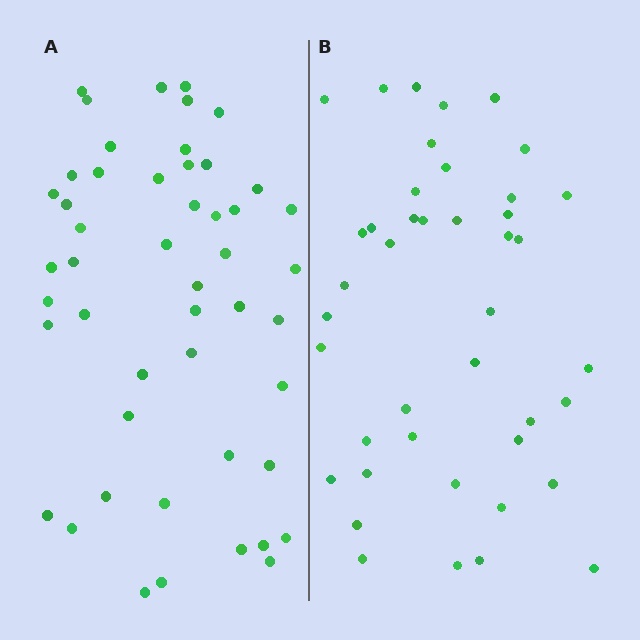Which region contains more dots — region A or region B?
Region A (the left region) has more dots.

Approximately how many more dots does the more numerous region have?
Region A has roughly 8 or so more dots than region B.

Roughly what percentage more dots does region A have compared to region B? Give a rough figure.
About 15% more.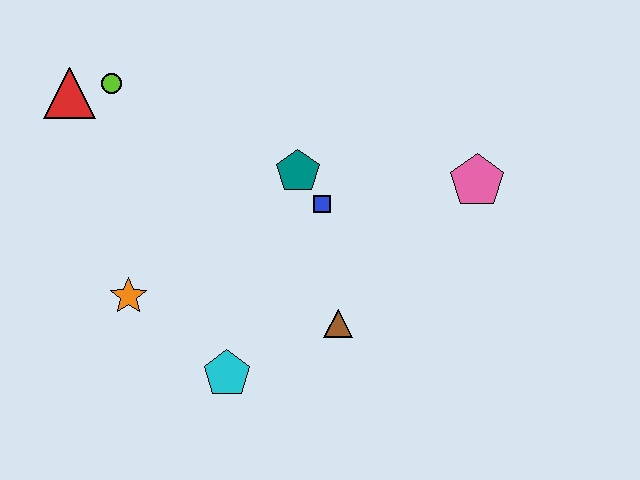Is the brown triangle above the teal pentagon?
No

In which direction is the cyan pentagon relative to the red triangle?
The cyan pentagon is below the red triangle.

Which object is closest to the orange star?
The cyan pentagon is closest to the orange star.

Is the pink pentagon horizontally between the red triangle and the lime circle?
No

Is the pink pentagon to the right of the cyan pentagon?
Yes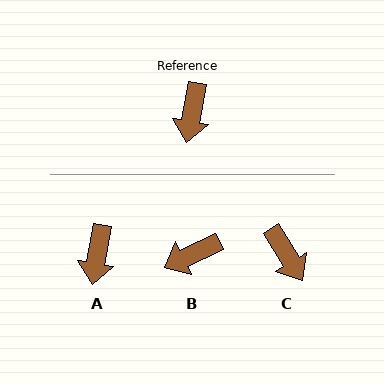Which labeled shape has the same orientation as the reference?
A.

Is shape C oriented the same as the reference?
No, it is off by about 41 degrees.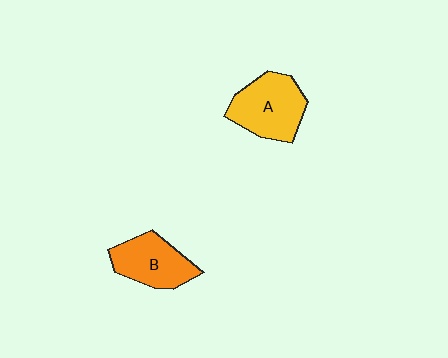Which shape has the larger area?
Shape A (yellow).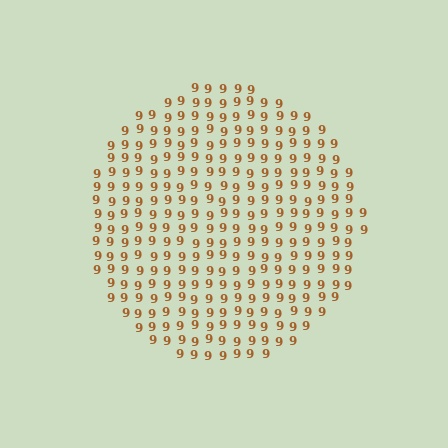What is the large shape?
The large shape is a circle.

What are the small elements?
The small elements are digit 9's.